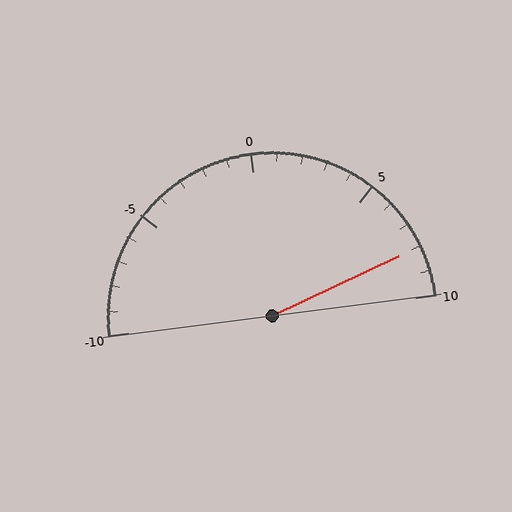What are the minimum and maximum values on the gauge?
The gauge ranges from -10 to 10.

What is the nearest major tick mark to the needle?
The nearest major tick mark is 10.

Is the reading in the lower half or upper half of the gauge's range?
The reading is in the upper half of the range (-10 to 10).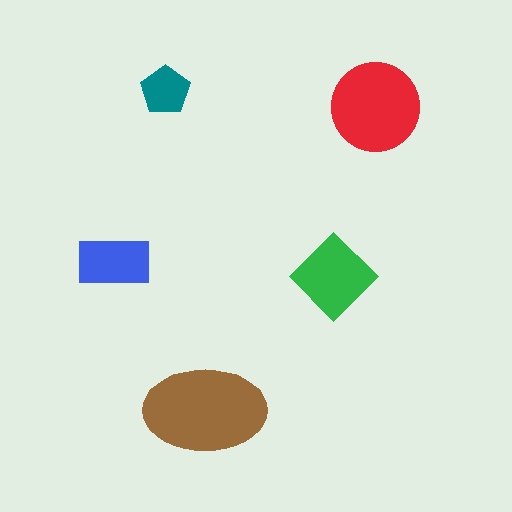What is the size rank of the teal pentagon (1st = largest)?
5th.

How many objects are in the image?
There are 5 objects in the image.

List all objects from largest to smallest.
The brown ellipse, the red circle, the green diamond, the blue rectangle, the teal pentagon.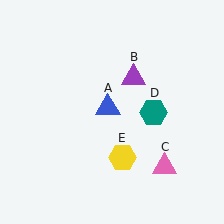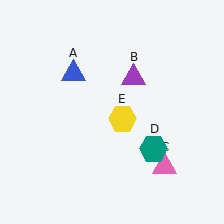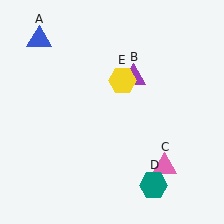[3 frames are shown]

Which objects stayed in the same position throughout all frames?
Purple triangle (object B) and pink triangle (object C) remained stationary.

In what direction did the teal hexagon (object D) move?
The teal hexagon (object D) moved down.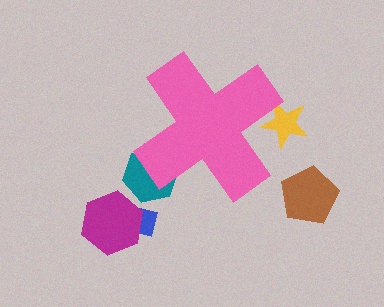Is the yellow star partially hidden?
Yes, the yellow star is partially hidden behind the pink cross.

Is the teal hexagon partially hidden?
Yes, the teal hexagon is partially hidden behind the pink cross.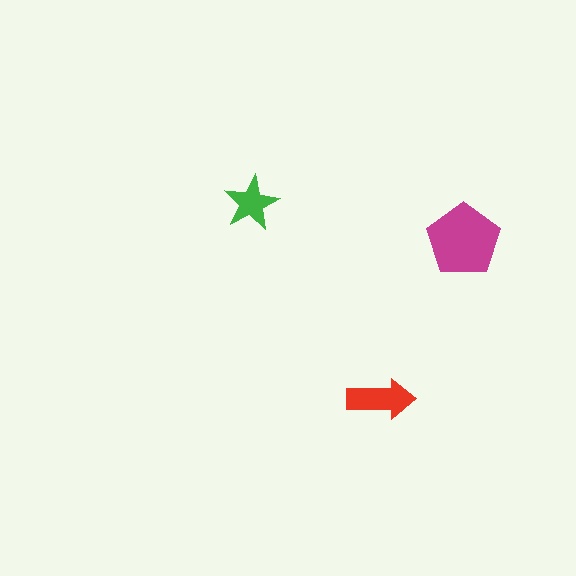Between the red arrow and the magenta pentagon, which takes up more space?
The magenta pentagon.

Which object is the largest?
The magenta pentagon.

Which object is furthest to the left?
The green star is leftmost.